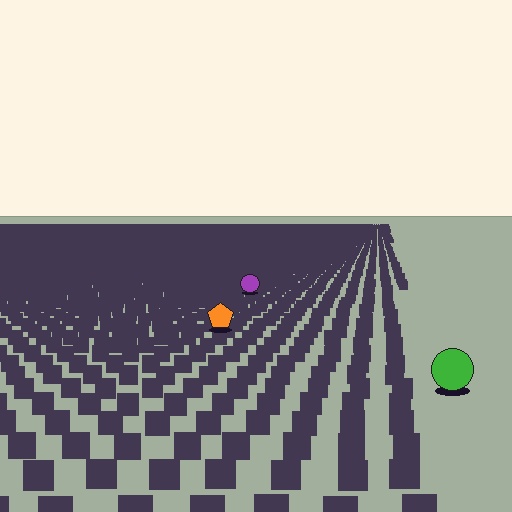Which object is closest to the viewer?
The green circle is closest. The texture marks near it are larger and more spread out.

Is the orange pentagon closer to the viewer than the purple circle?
Yes. The orange pentagon is closer — you can tell from the texture gradient: the ground texture is coarser near it.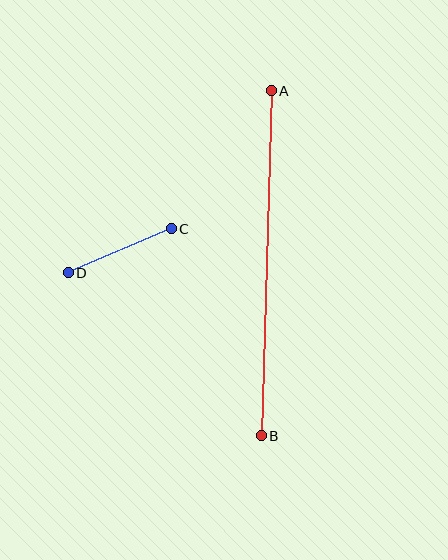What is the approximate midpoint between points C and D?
The midpoint is at approximately (120, 251) pixels.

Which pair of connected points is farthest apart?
Points A and B are farthest apart.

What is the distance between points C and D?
The distance is approximately 112 pixels.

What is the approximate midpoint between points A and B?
The midpoint is at approximately (266, 263) pixels.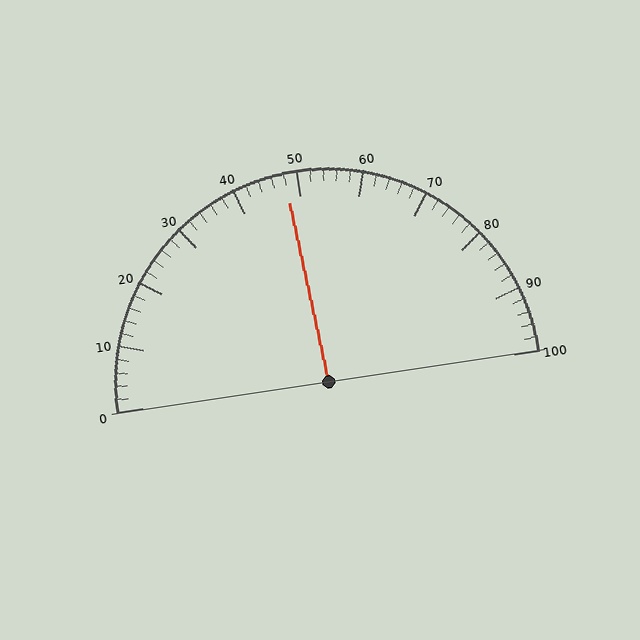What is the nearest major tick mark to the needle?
The nearest major tick mark is 50.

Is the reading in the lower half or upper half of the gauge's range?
The reading is in the lower half of the range (0 to 100).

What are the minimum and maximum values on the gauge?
The gauge ranges from 0 to 100.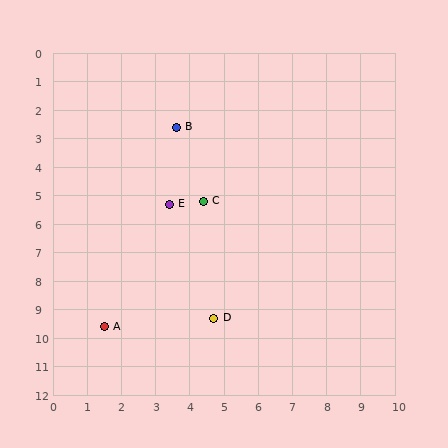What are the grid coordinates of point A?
Point A is at approximately (1.5, 9.6).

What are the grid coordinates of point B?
Point B is at approximately (3.6, 2.6).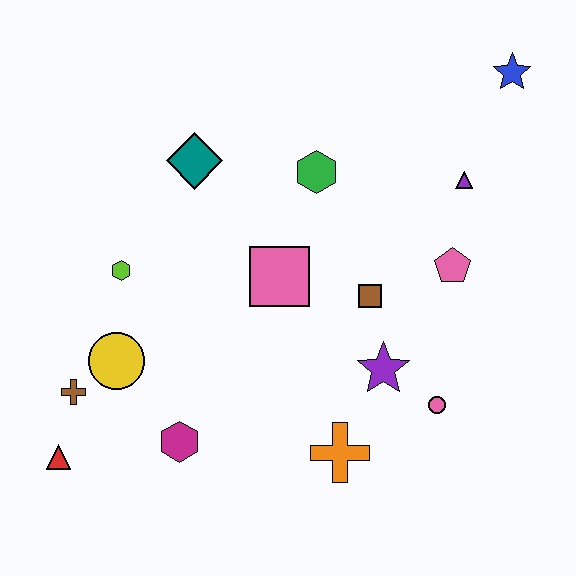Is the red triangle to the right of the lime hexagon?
No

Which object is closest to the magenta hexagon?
The yellow circle is closest to the magenta hexagon.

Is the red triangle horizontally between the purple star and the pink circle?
No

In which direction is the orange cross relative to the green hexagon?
The orange cross is below the green hexagon.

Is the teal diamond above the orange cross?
Yes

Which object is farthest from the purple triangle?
The red triangle is farthest from the purple triangle.